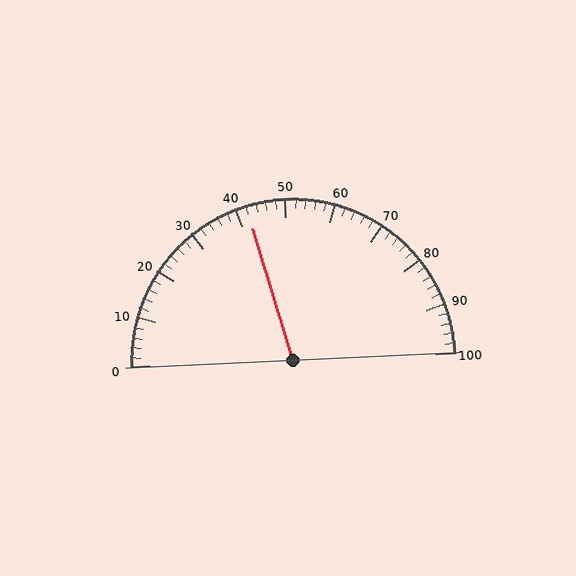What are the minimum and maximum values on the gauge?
The gauge ranges from 0 to 100.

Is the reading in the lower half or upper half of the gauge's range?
The reading is in the lower half of the range (0 to 100).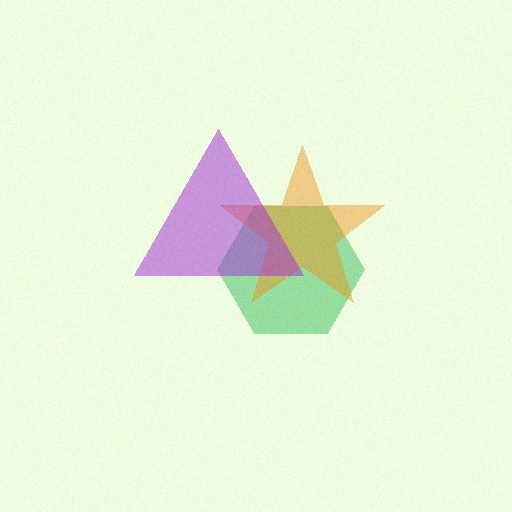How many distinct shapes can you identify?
There are 3 distinct shapes: a green hexagon, an orange star, a purple triangle.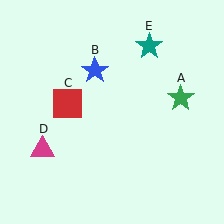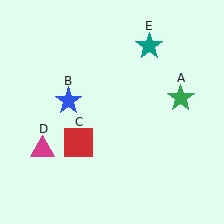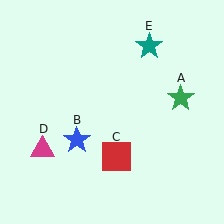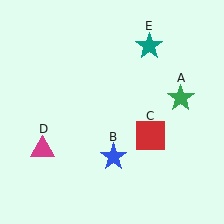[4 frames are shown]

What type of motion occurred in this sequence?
The blue star (object B), red square (object C) rotated counterclockwise around the center of the scene.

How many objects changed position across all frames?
2 objects changed position: blue star (object B), red square (object C).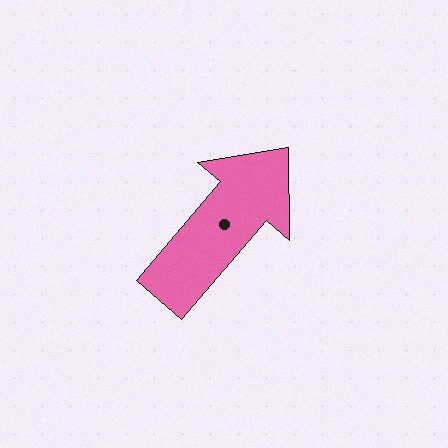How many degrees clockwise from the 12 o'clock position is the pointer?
Approximately 40 degrees.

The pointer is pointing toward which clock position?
Roughly 1 o'clock.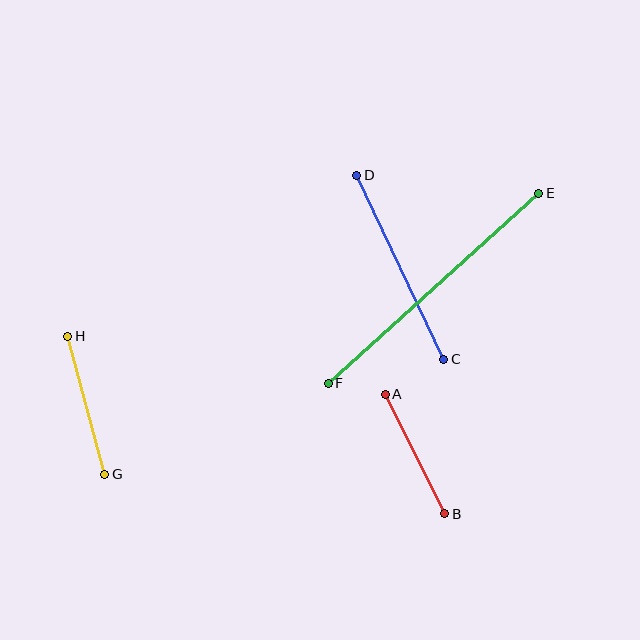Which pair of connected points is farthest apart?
Points E and F are farthest apart.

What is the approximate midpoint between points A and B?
The midpoint is at approximately (415, 454) pixels.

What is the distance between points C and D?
The distance is approximately 204 pixels.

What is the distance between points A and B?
The distance is approximately 134 pixels.